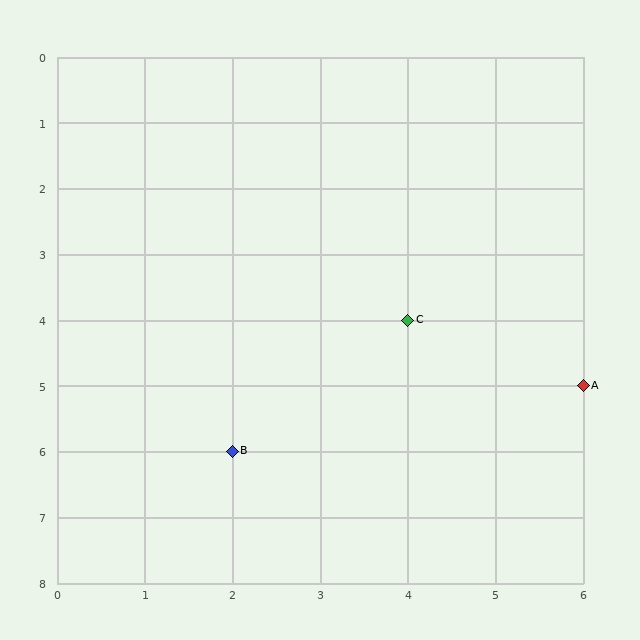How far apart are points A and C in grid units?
Points A and C are 2 columns and 1 row apart (about 2.2 grid units diagonally).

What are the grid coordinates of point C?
Point C is at grid coordinates (4, 4).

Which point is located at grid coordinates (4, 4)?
Point C is at (4, 4).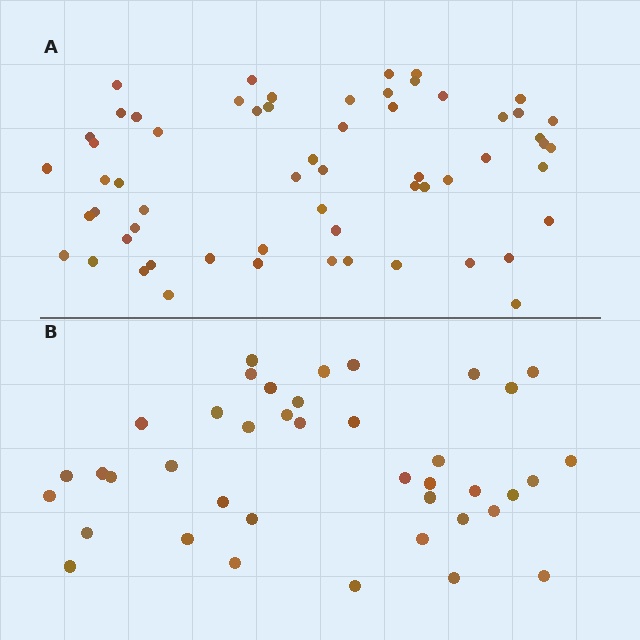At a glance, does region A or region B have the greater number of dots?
Region A (the top region) has more dots.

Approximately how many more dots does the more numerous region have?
Region A has approximately 20 more dots than region B.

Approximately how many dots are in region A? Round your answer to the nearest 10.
About 60 dots.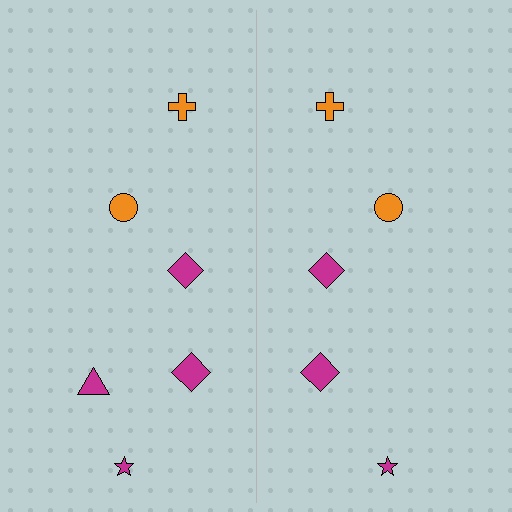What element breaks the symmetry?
A magenta triangle is missing from the right side.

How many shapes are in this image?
There are 11 shapes in this image.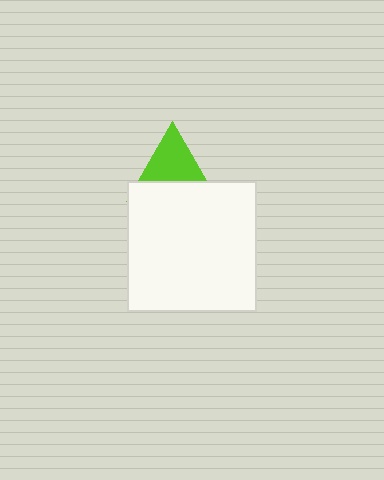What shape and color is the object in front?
The object in front is a white square.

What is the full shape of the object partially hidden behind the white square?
The partially hidden object is a lime triangle.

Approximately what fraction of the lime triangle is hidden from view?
Roughly 43% of the lime triangle is hidden behind the white square.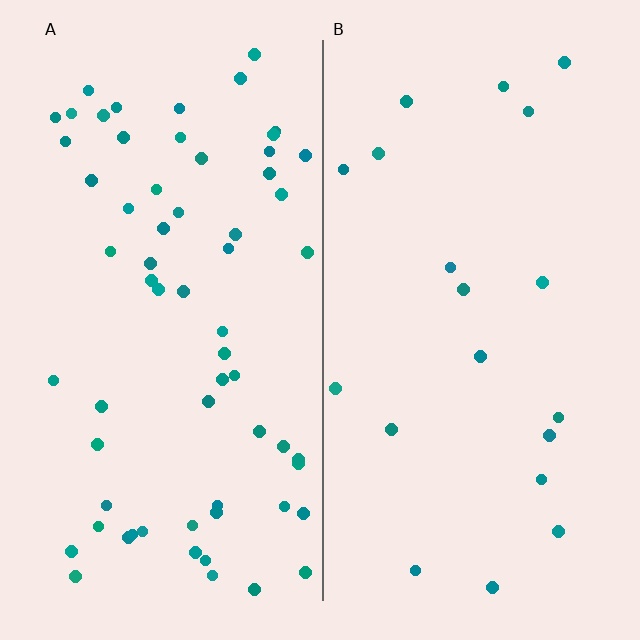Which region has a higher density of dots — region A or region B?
A (the left).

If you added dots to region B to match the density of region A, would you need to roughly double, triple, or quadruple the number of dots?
Approximately triple.